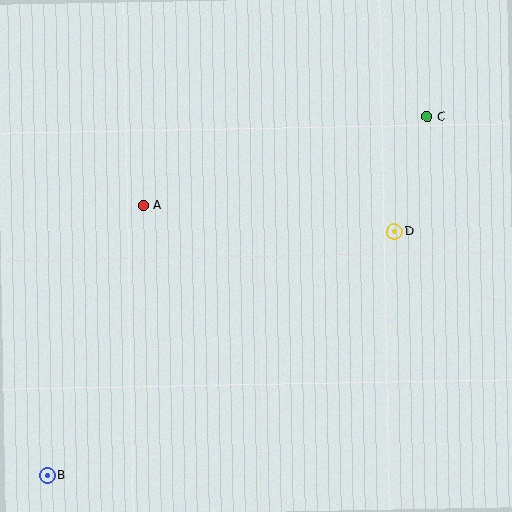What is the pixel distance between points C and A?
The distance between C and A is 298 pixels.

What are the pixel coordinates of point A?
Point A is at (143, 205).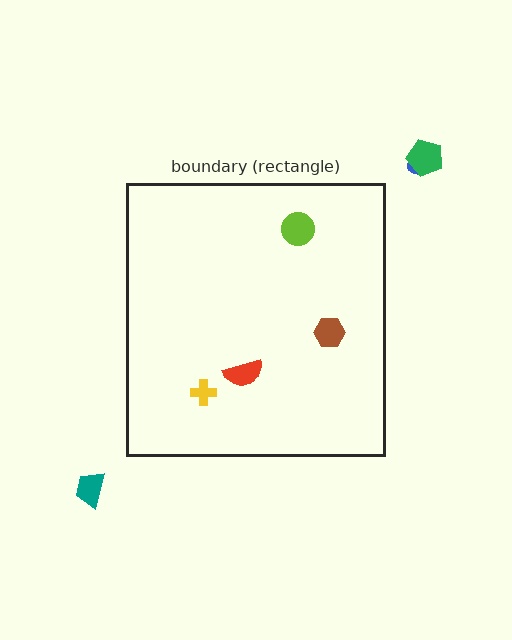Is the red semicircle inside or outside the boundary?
Inside.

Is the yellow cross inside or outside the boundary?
Inside.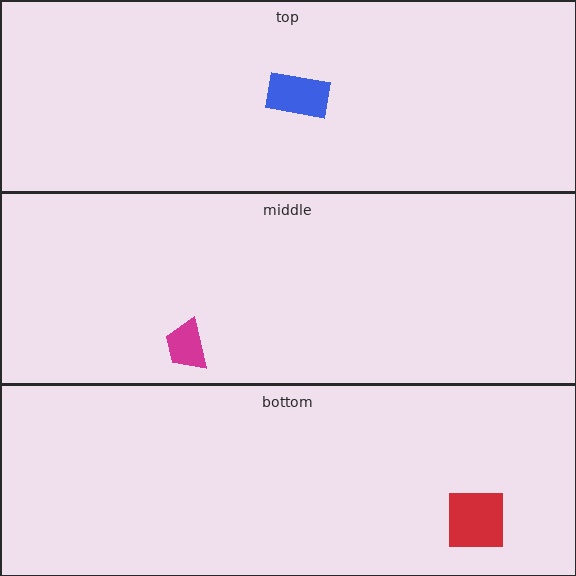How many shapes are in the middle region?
1.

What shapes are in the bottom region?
The red square.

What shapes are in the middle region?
The magenta trapezoid.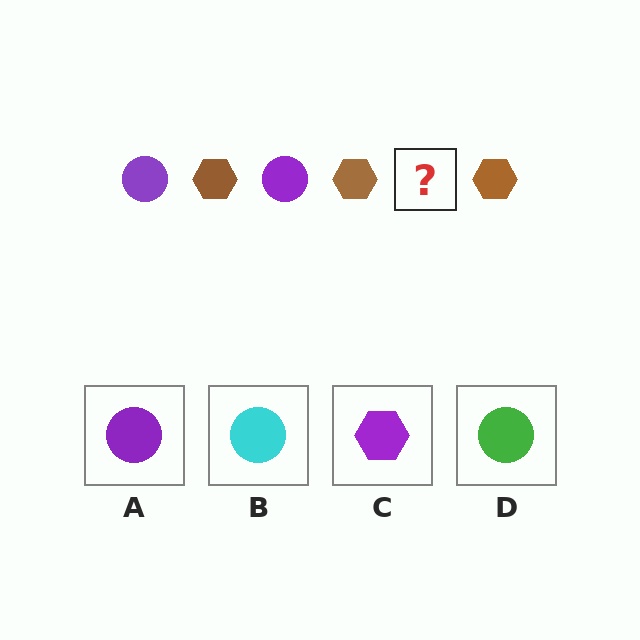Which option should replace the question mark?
Option A.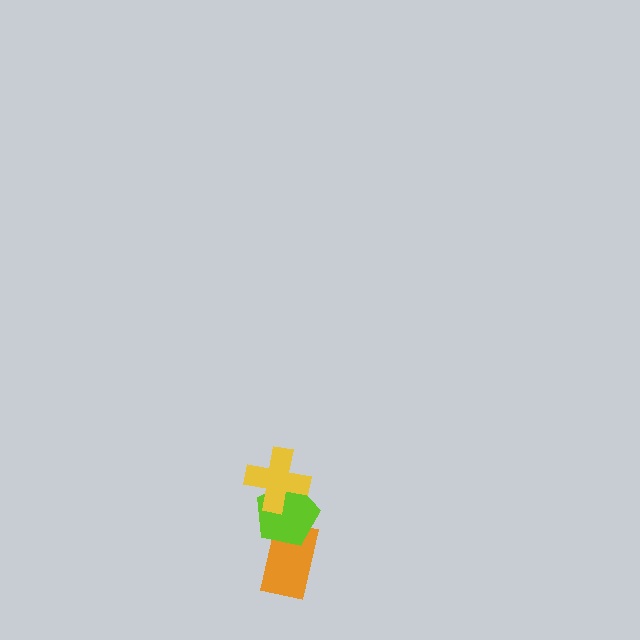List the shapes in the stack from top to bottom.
From top to bottom: the yellow cross, the lime pentagon, the orange rectangle.